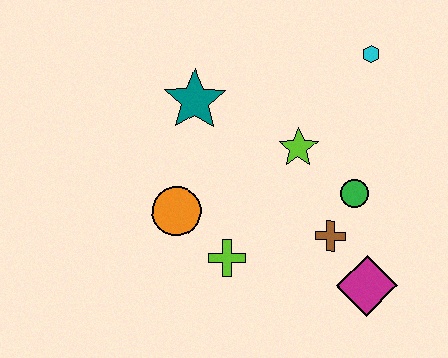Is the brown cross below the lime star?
Yes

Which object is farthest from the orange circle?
The cyan hexagon is farthest from the orange circle.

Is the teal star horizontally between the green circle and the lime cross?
No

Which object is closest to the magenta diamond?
The brown cross is closest to the magenta diamond.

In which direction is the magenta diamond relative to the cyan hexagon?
The magenta diamond is below the cyan hexagon.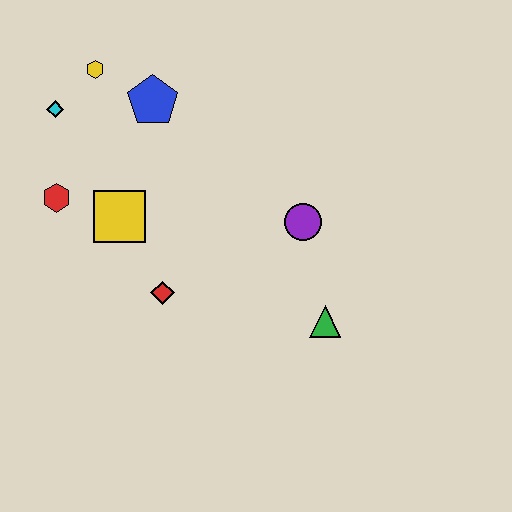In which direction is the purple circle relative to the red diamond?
The purple circle is to the right of the red diamond.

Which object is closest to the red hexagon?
The yellow square is closest to the red hexagon.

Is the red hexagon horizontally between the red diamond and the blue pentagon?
No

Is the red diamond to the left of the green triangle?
Yes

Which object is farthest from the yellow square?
The green triangle is farthest from the yellow square.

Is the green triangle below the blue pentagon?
Yes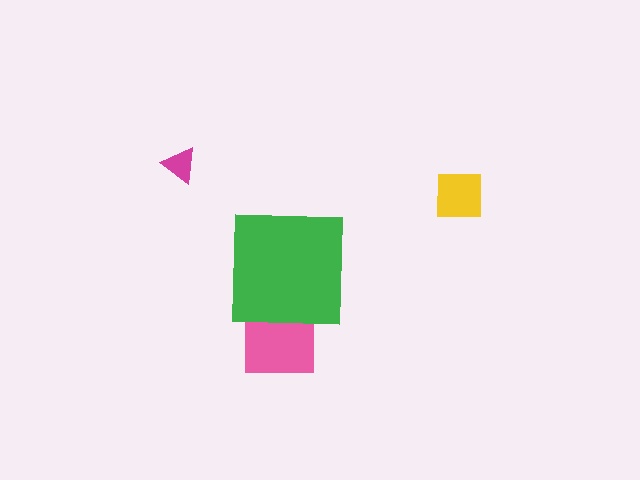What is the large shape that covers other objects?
A green square.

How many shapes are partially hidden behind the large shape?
1 shape is partially hidden.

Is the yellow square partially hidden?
No, the yellow square is fully visible.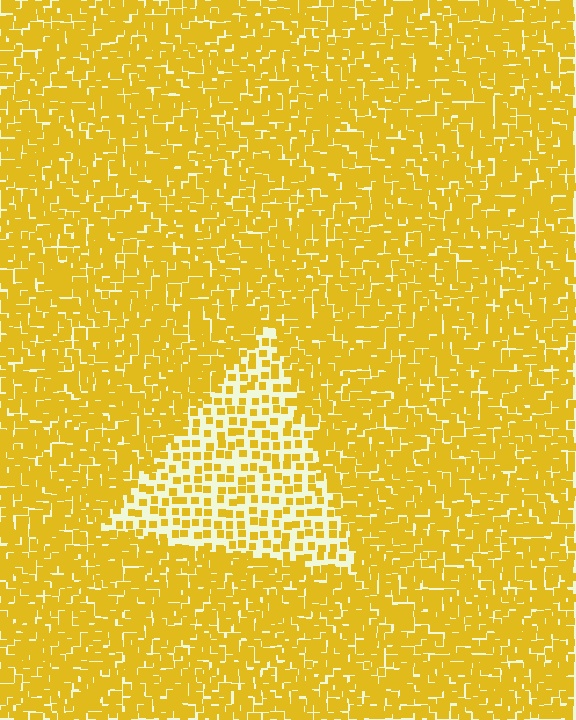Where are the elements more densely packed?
The elements are more densely packed outside the triangle boundary.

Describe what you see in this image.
The image contains small yellow elements arranged at two different densities. A triangle-shaped region is visible where the elements are less densely packed than the surrounding area.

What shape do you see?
I see a triangle.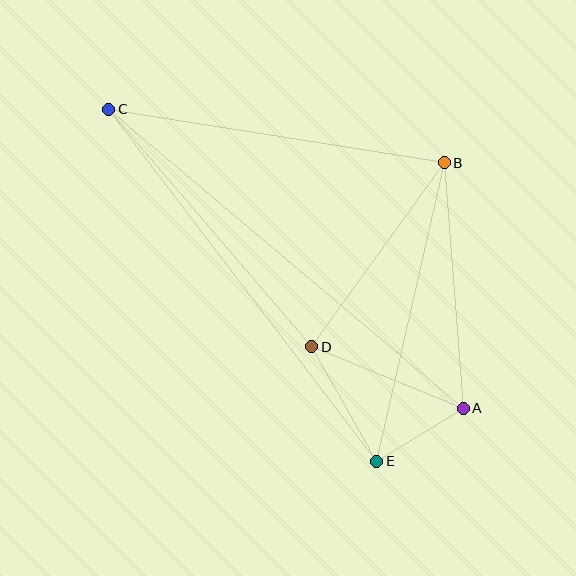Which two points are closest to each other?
Points A and E are closest to each other.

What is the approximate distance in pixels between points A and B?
The distance between A and B is approximately 246 pixels.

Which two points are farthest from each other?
Points A and C are farthest from each other.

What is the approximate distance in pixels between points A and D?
The distance between A and D is approximately 164 pixels.